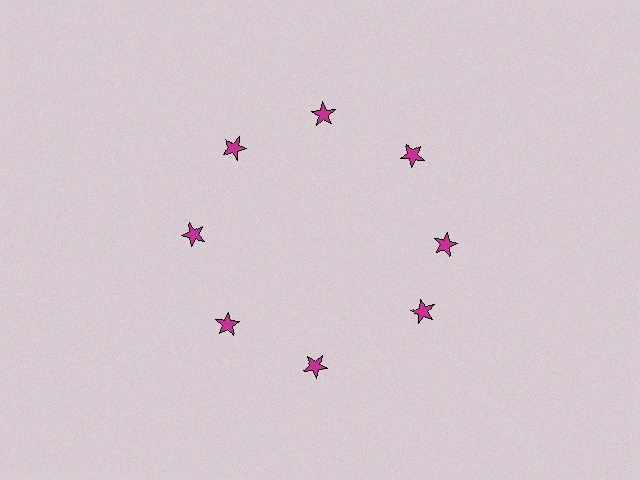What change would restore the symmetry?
The symmetry would be restored by rotating it back into even spacing with its neighbors so that all 8 stars sit at equal angles and equal distance from the center.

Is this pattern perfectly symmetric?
No. The 8 magenta stars are arranged in a ring, but one element near the 4 o'clock position is rotated out of alignment along the ring, breaking the 8-fold rotational symmetry.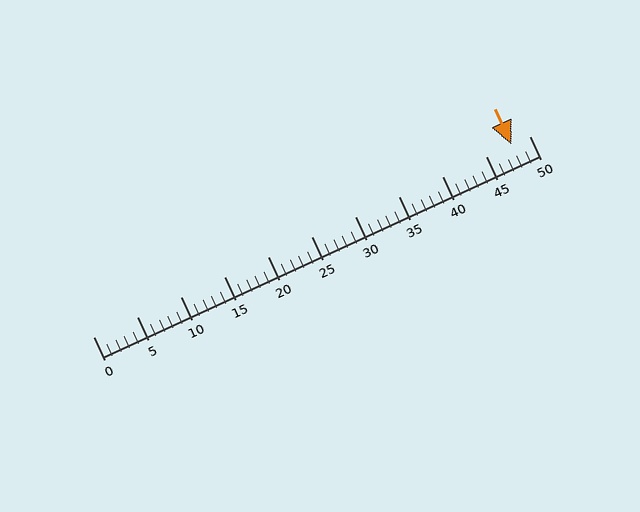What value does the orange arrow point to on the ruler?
The orange arrow points to approximately 48.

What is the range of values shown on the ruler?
The ruler shows values from 0 to 50.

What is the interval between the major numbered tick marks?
The major tick marks are spaced 5 units apart.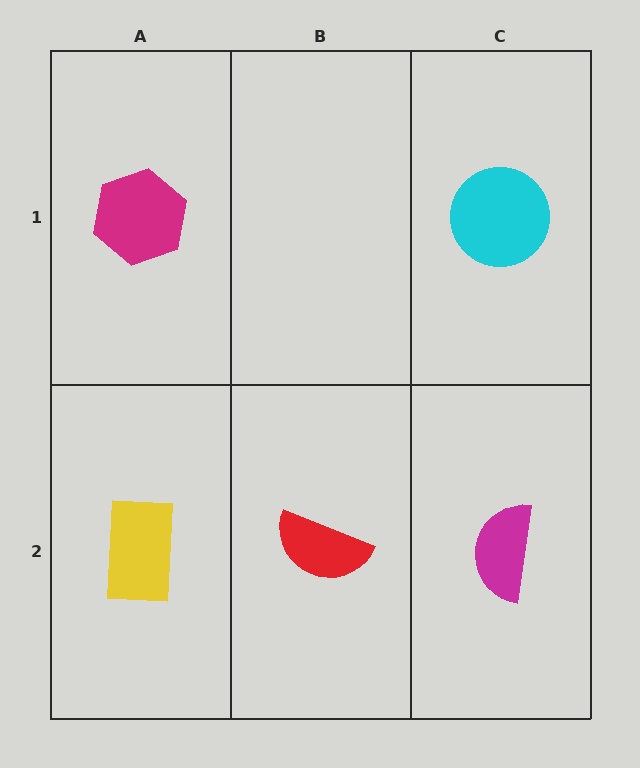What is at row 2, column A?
A yellow rectangle.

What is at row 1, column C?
A cyan circle.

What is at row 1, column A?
A magenta hexagon.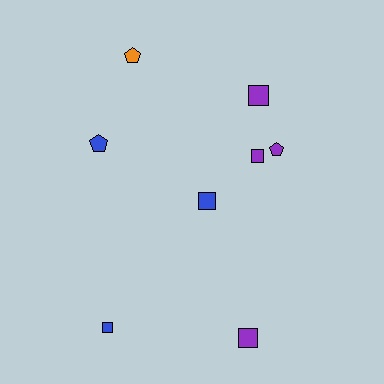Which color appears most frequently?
Purple, with 4 objects.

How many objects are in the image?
There are 8 objects.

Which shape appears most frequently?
Square, with 5 objects.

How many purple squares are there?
There are 3 purple squares.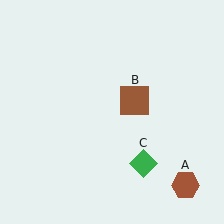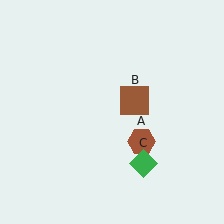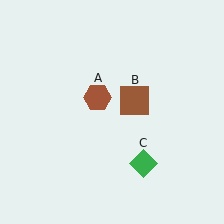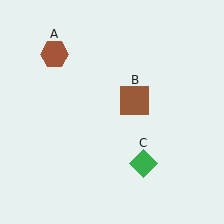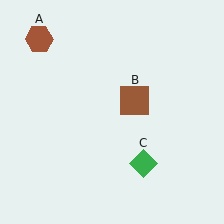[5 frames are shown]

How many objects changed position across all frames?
1 object changed position: brown hexagon (object A).